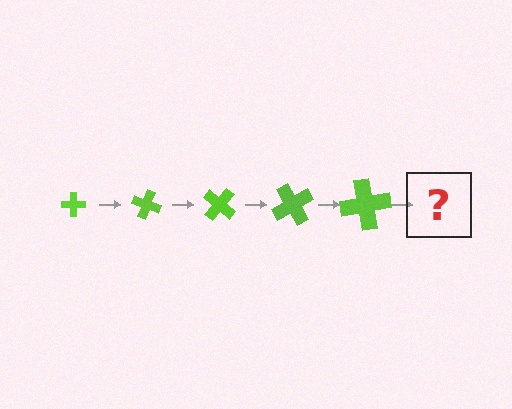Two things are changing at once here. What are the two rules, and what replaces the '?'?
The two rules are that the cross grows larger each step and it rotates 20 degrees each step. The '?' should be a cross, larger than the previous one and rotated 100 degrees from the start.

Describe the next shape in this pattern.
It should be a cross, larger than the previous one and rotated 100 degrees from the start.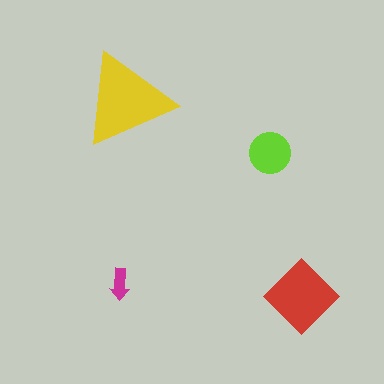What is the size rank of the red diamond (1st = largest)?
2nd.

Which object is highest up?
The yellow triangle is topmost.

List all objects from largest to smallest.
The yellow triangle, the red diamond, the lime circle, the magenta arrow.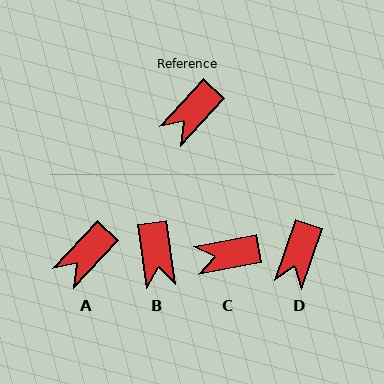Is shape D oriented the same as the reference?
No, it is off by about 24 degrees.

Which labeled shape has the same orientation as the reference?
A.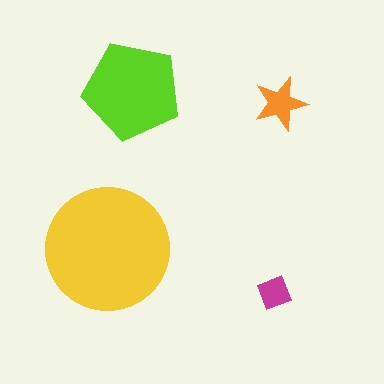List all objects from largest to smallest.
The yellow circle, the lime pentagon, the orange star, the magenta diamond.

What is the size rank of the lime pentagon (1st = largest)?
2nd.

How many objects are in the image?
There are 4 objects in the image.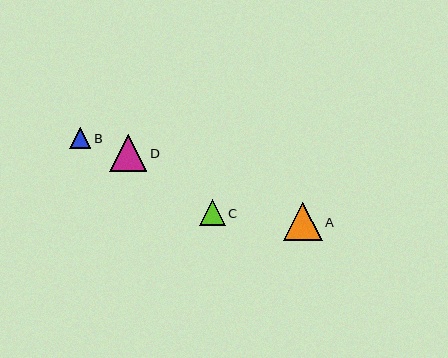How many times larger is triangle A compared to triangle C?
Triangle A is approximately 1.5 times the size of triangle C.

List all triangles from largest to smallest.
From largest to smallest: A, D, C, B.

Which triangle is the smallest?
Triangle B is the smallest with a size of approximately 21 pixels.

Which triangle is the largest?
Triangle A is the largest with a size of approximately 38 pixels.